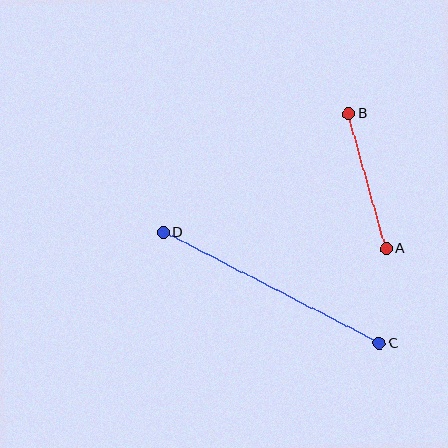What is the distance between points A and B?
The distance is approximately 140 pixels.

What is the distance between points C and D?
The distance is approximately 242 pixels.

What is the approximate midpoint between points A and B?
The midpoint is at approximately (367, 181) pixels.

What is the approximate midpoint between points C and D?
The midpoint is at approximately (271, 288) pixels.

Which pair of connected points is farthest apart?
Points C and D are farthest apart.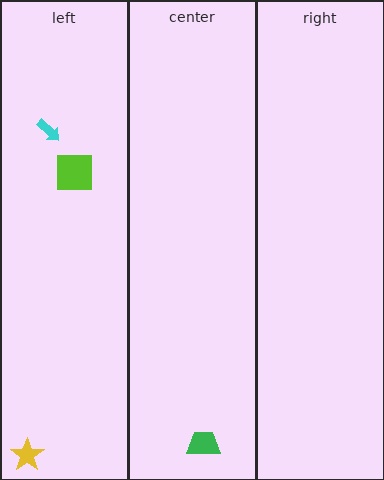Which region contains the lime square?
The left region.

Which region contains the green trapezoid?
The center region.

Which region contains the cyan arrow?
The left region.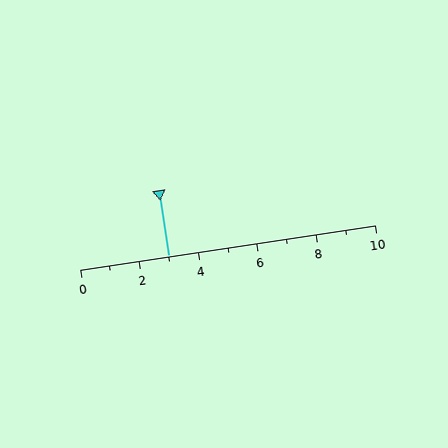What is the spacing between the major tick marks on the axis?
The major ticks are spaced 2 apart.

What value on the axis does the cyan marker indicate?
The marker indicates approximately 3.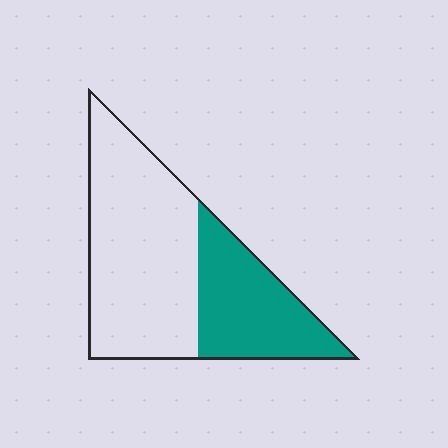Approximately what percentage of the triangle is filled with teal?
Approximately 35%.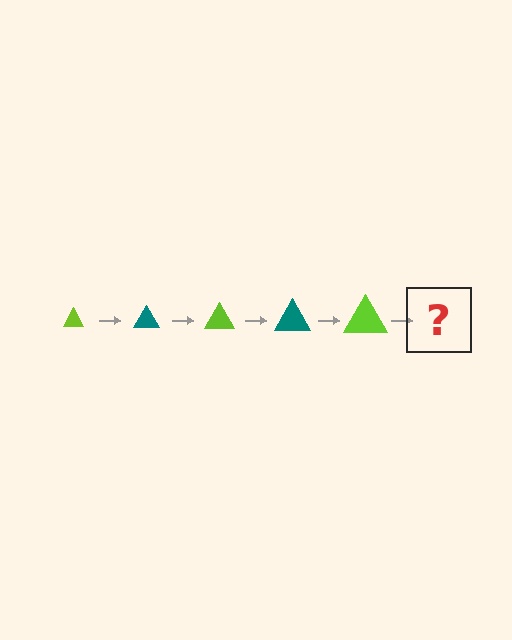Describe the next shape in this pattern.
It should be a teal triangle, larger than the previous one.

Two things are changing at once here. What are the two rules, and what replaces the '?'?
The two rules are that the triangle grows larger each step and the color cycles through lime and teal. The '?' should be a teal triangle, larger than the previous one.